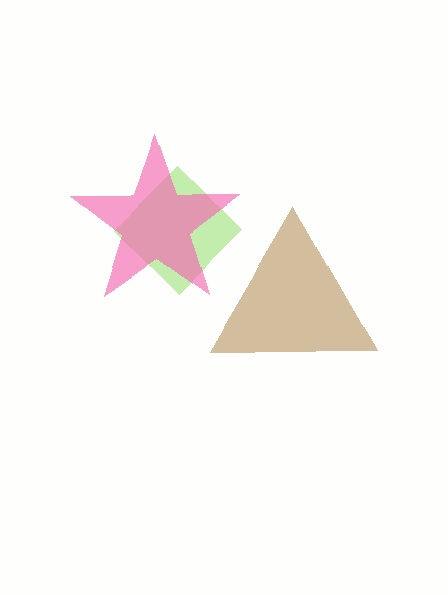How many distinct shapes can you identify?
There are 3 distinct shapes: a lime diamond, a pink star, a brown triangle.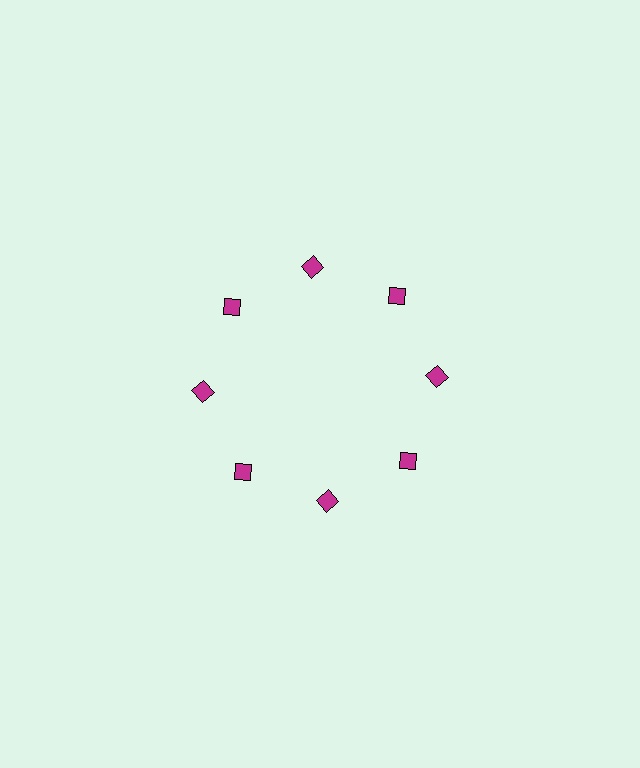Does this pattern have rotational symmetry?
Yes, this pattern has 8-fold rotational symmetry. It looks the same after rotating 45 degrees around the center.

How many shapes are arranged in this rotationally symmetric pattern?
There are 8 shapes, arranged in 8 groups of 1.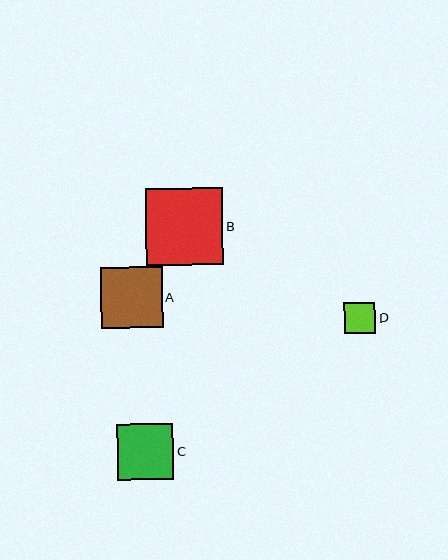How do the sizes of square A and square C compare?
Square A and square C are approximately the same size.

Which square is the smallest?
Square D is the smallest with a size of approximately 31 pixels.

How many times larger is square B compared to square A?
Square B is approximately 1.3 times the size of square A.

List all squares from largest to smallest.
From largest to smallest: B, A, C, D.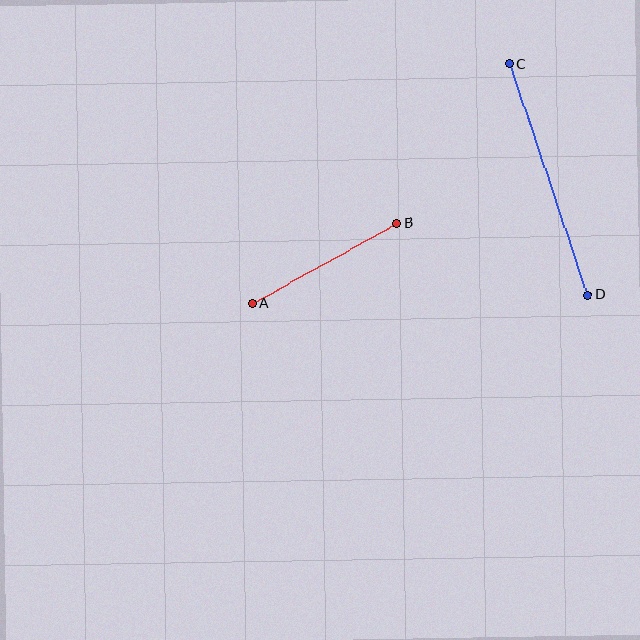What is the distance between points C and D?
The distance is approximately 244 pixels.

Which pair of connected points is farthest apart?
Points C and D are farthest apart.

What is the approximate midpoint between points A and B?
The midpoint is at approximately (325, 263) pixels.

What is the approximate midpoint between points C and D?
The midpoint is at approximately (548, 179) pixels.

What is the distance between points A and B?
The distance is approximately 166 pixels.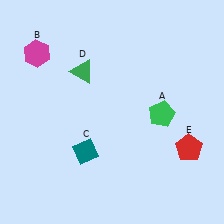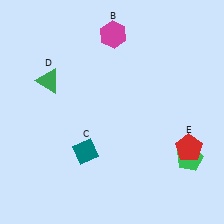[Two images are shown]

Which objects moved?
The objects that moved are: the green pentagon (A), the magenta hexagon (B), the green triangle (D).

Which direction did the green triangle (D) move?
The green triangle (D) moved left.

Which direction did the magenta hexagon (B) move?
The magenta hexagon (B) moved right.